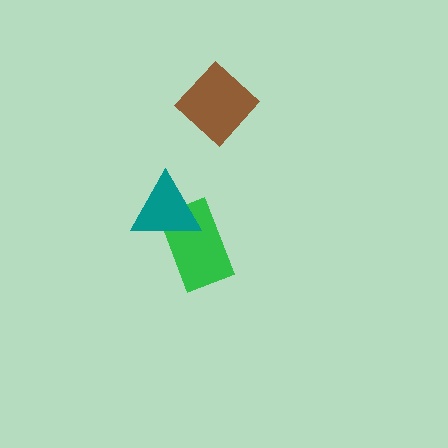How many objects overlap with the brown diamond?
0 objects overlap with the brown diamond.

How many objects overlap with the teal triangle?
1 object overlaps with the teal triangle.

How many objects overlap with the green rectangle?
1 object overlaps with the green rectangle.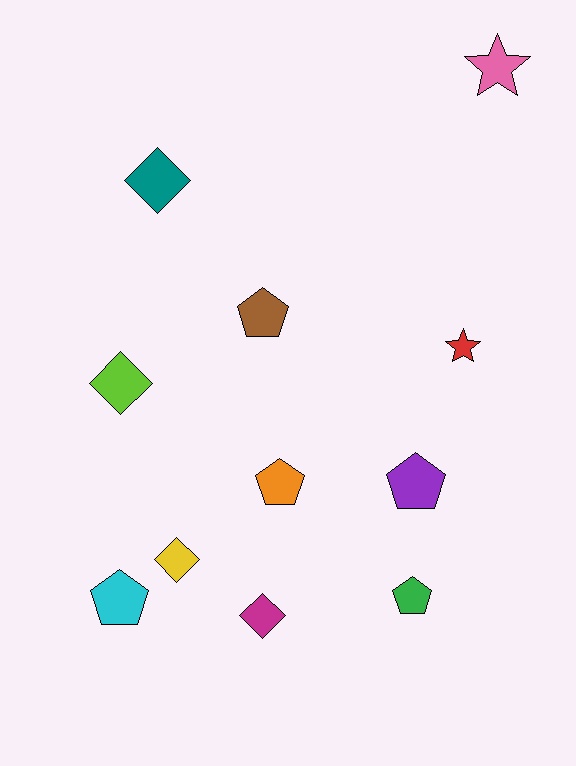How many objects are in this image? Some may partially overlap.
There are 11 objects.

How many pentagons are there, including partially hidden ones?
There are 5 pentagons.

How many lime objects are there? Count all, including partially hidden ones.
There is 1 lime object.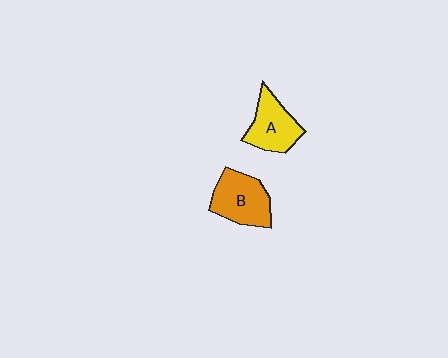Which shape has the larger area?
Shape B (orange).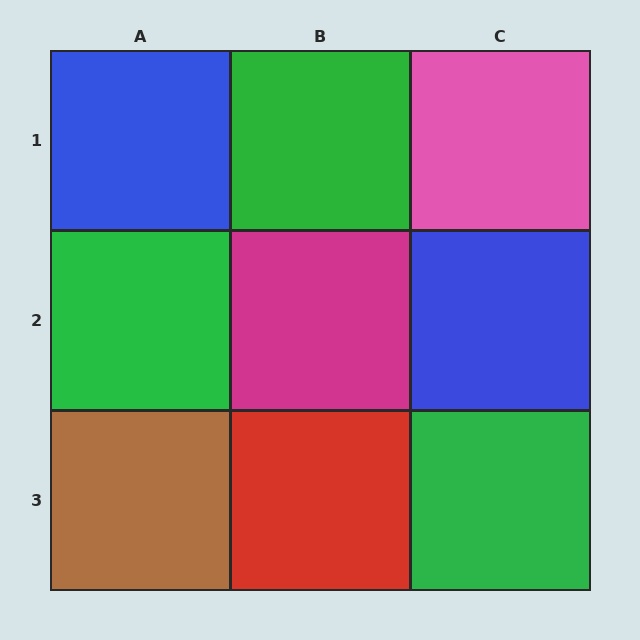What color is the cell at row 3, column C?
Green.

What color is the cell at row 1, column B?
Green.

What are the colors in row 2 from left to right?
Green, magenta, blue.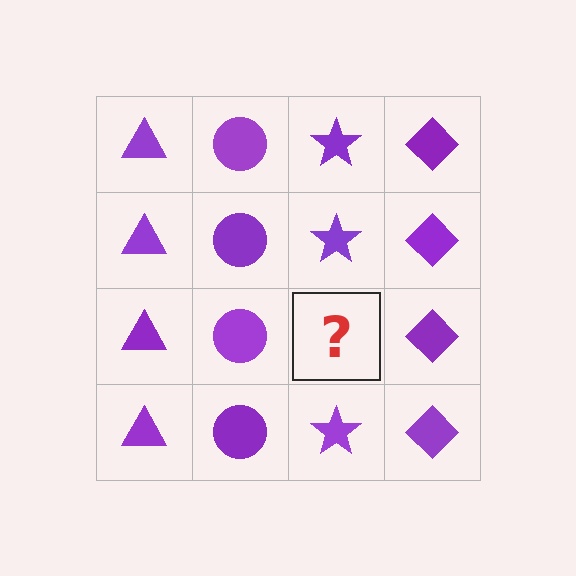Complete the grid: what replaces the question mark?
The question mark should be replaced with a purple star.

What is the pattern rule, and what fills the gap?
The rule is that each column has a consistent shape. The gap should be filled with a purple star.